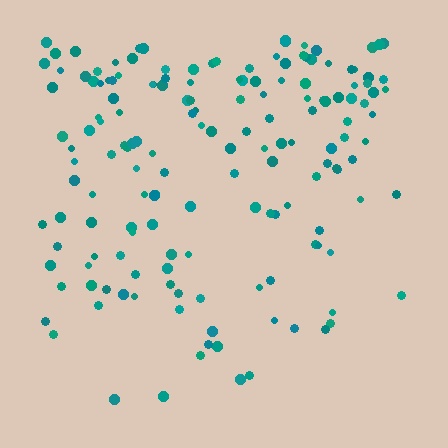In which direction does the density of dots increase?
From bottom to top, with the top side densest.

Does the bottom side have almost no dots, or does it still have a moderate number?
Still a moderate number, just noticeably fewer than the top.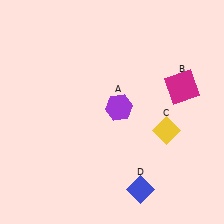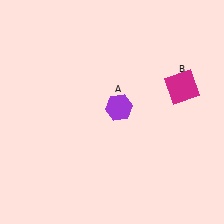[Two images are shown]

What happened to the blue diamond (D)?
The blue diamond (D) was removed in Image 2. It was in the bottom-right area of Image 1.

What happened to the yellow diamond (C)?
The yellow diamond (C) was removed in Image 2. It was in the bottom-right area of Image 1.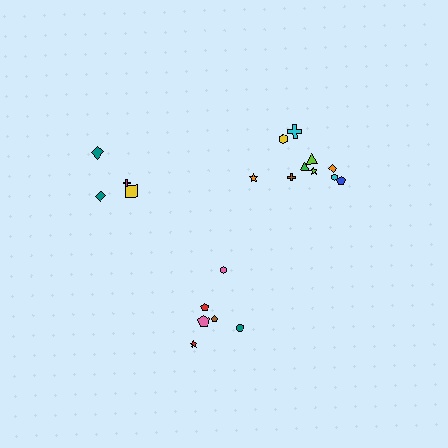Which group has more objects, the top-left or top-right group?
The top-right group.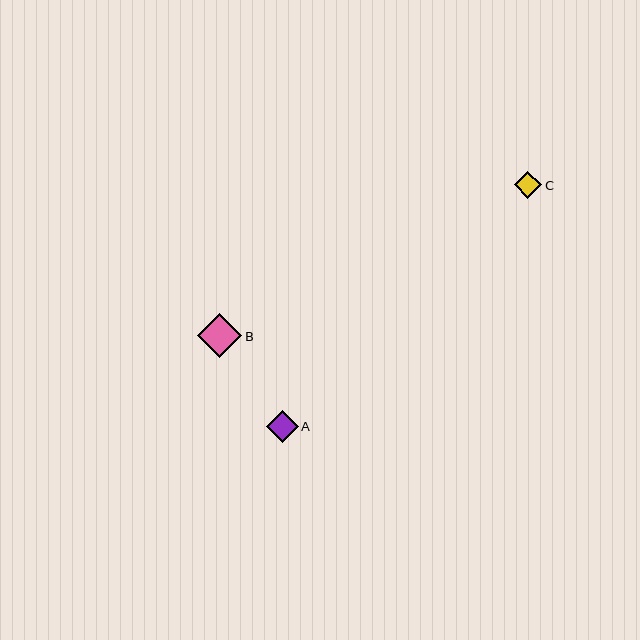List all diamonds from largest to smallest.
From largest to smallest: B, A, C.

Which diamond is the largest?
Diamond B is the largest with a size of approximately 44 pixels.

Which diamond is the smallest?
Diamond C is the smallest with a size of approximately 27 pixels.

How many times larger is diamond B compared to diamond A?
Diamond B is approximately 1.4 times the size of diamond A.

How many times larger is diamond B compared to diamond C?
Diamond B is approximately 1.6 times the size of diamond C.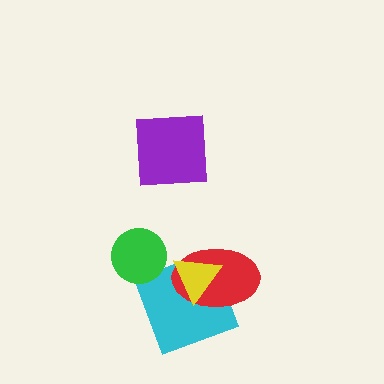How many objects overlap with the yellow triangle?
2 objects overlap with the yellow triangle.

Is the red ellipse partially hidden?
Yes, it is partially covered by another shape.